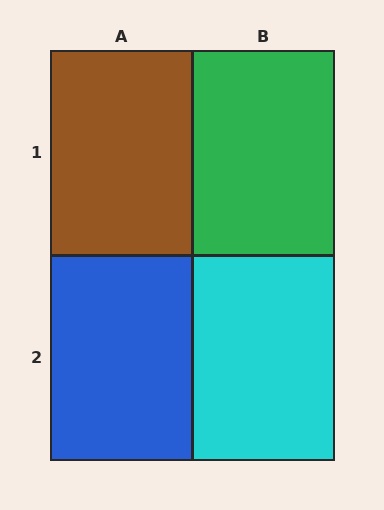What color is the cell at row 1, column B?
Green.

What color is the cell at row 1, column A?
Brown.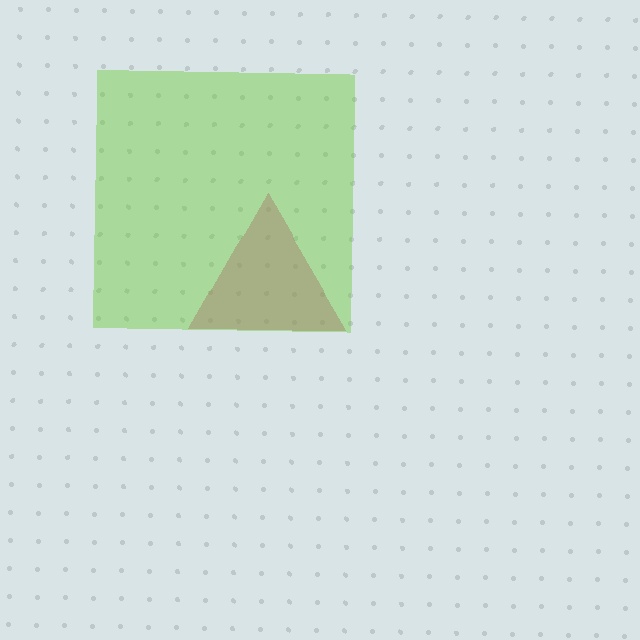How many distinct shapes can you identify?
There are 2 distinct shapes: a magenta triangle, a lime square.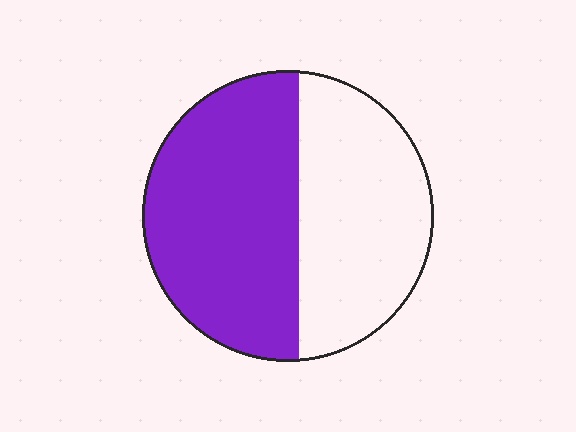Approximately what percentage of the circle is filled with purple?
Approximately 55%.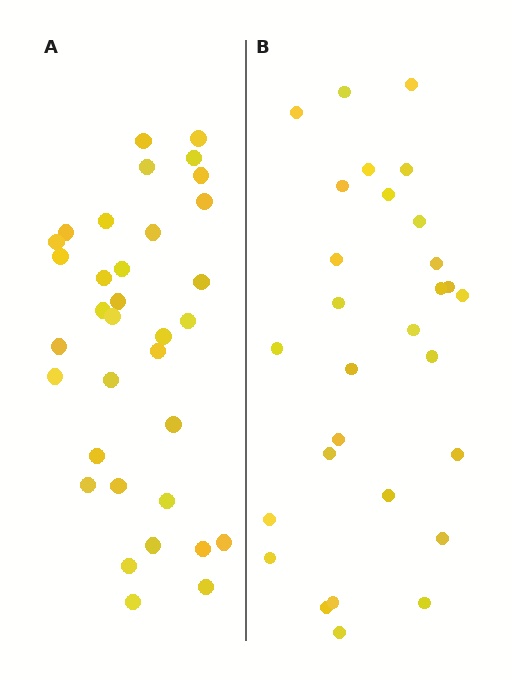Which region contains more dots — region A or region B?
Region A (the left region) has more dots.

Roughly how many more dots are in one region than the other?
Region A has about 5 more dots than region B.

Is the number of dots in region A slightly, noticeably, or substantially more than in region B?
Region A has only slightly more — the two regions are fairly close. The ratio is roughly 1.2 to 1.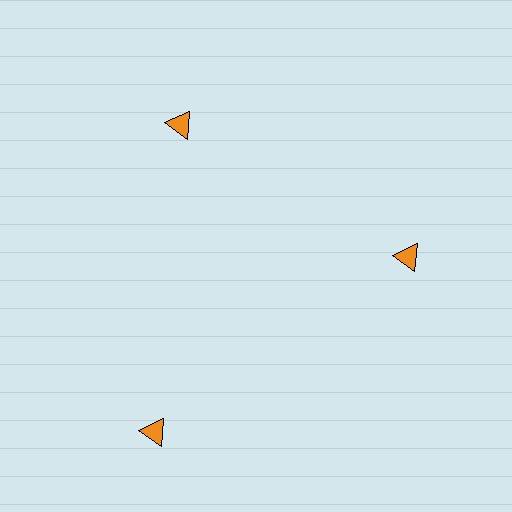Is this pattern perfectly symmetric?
No. The 3 orange triangles are arranged in a ring, but one element near the 7 o'clock position is pushed outward from the center, breaking the 3-fold rotational symmetry.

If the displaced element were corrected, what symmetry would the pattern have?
It would have 3-fold rotational symmetry — the pattern would map onto itself every 120 degrees.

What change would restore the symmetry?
The symmetry would be restored by moving it inward, back onto the ring so that all 3 triangles sit at equal angles and equal distance from the center.